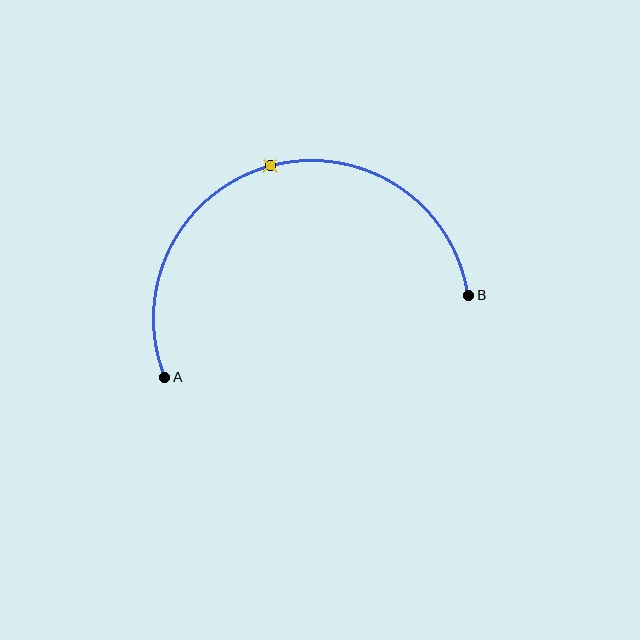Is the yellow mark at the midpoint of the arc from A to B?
Yes. The yellow mark lies on the arc at equal arc-length from both A and B — it is the arc midpoint.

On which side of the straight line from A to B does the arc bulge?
The arc bulges above the straight line connecting A and B.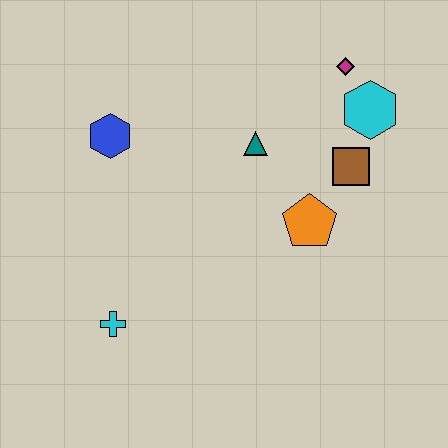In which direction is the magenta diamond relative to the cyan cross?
The magenta diamond is above the cyan cross.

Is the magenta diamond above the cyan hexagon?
Yes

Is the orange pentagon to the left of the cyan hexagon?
Yes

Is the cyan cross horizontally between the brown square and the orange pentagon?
No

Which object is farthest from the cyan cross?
The magenta diamond is farthest from the cyan cross.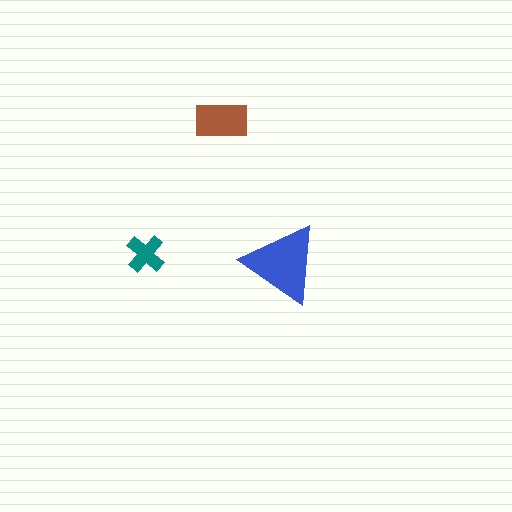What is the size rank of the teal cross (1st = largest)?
3rd.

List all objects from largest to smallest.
The blue triangle, the brown rectangle, the teal cross.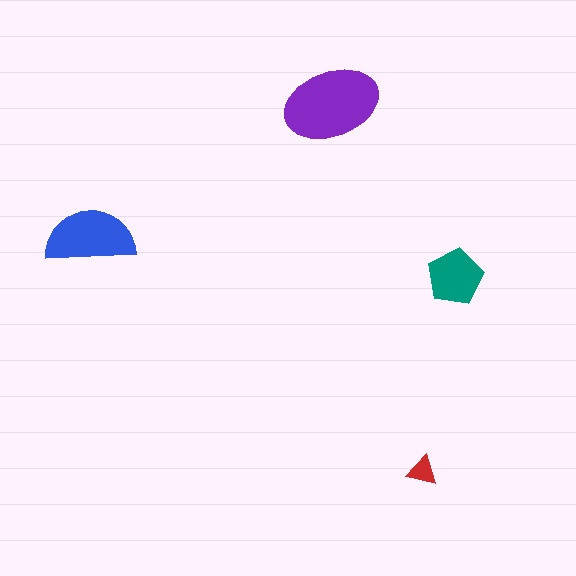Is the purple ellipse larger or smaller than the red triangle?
Larger.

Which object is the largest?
The purple ellipse.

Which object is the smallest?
The red triangle.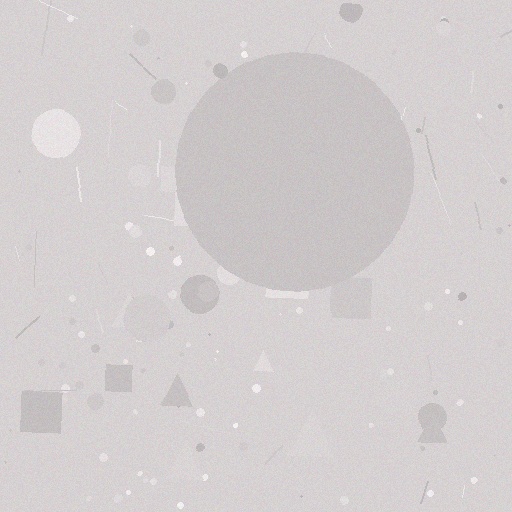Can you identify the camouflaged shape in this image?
The camouflaged shape is a circle.